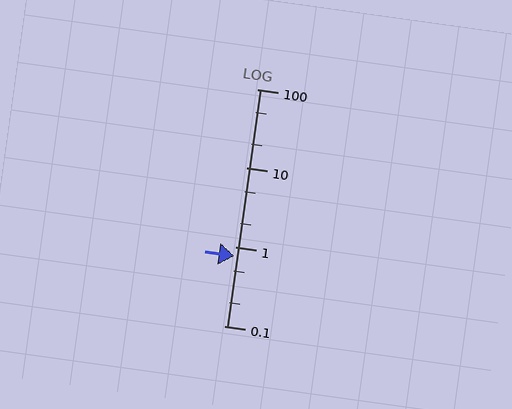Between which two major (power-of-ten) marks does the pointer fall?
The pointer is between 0.1 and 1.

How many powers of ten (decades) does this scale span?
The scale spans 3 decades, from 0.1 to 100.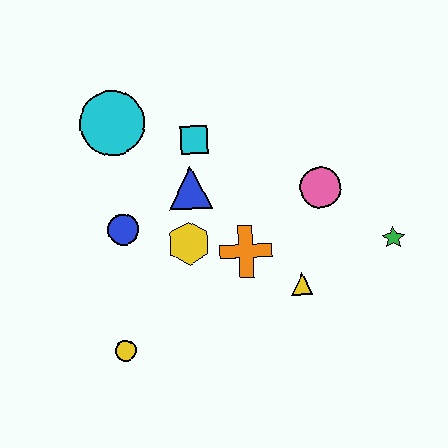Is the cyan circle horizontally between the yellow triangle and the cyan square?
No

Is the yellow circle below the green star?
Yes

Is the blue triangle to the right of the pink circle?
No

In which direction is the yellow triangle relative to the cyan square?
The yellow triangle is below the cyan square.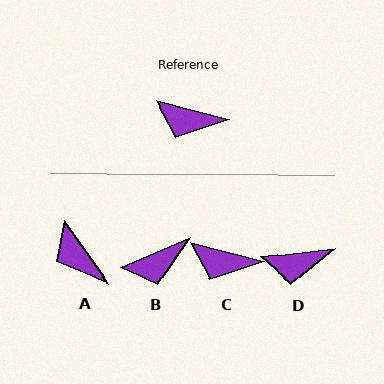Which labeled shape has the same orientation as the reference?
C.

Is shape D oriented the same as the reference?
No, it is off by about 22 degrees.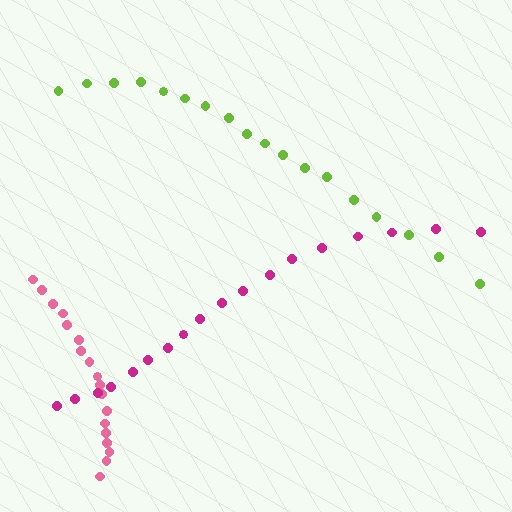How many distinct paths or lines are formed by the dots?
There are 3 distinct paths.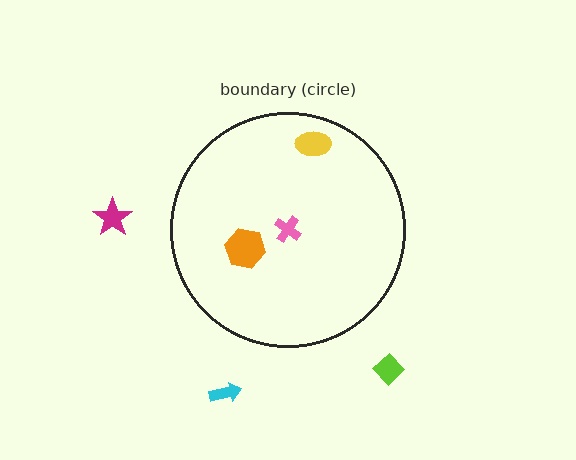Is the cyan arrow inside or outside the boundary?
Outside.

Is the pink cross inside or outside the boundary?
Inside.